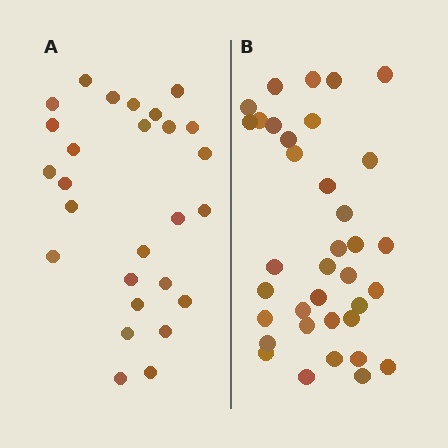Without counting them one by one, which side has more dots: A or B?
Region B (the right region) has more dots.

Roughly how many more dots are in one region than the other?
Region B has roughly 8 or so more dots than region A.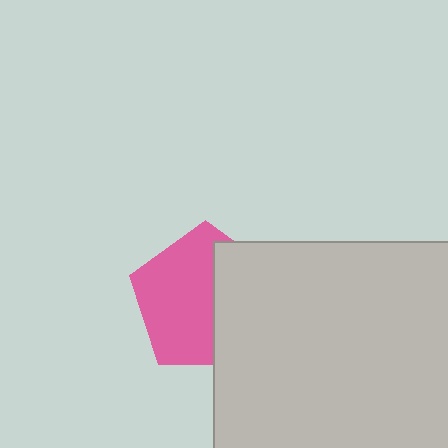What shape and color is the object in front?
The object in front is a light gray square.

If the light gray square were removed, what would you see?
You would see the complete pink pentagon.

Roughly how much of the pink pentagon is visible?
About half of it is visible (roughly 59%).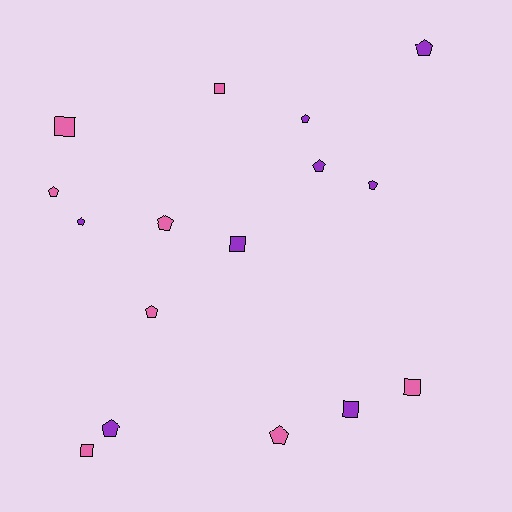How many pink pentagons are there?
There are 4 pink pentagons.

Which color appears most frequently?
Pink, with 8 objects.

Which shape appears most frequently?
Pentagon, with 10 objects.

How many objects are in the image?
There are 16 objects.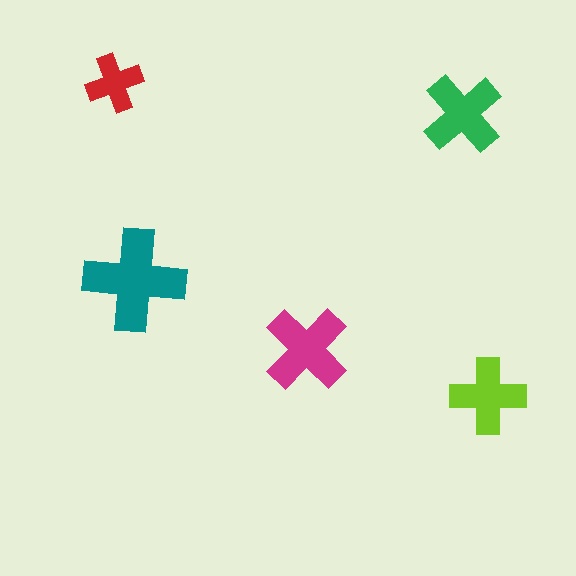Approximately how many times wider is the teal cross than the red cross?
About 2 times wider.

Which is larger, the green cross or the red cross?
The green one.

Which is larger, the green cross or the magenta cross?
The magenta one.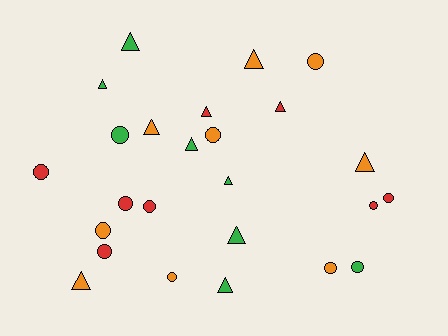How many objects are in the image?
There are 25 objects.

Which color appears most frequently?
Orange, with 9 objects.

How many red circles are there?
There are 6 red circles.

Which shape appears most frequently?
Circle, with 13 objects.